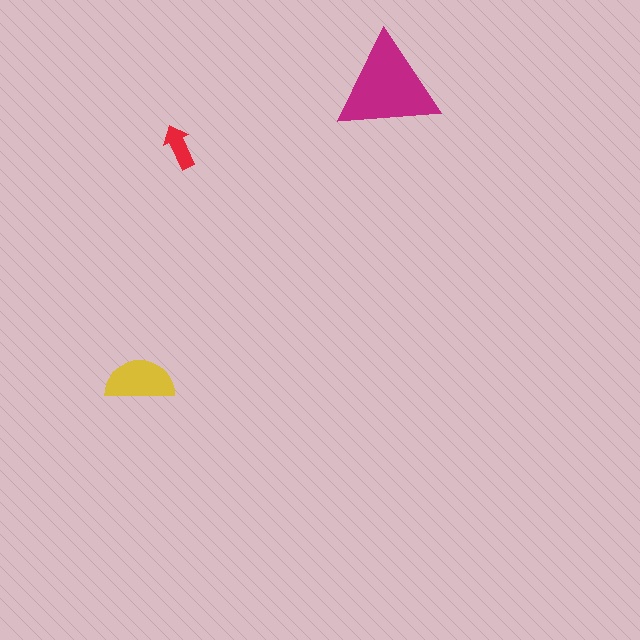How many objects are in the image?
There are 3 objects in the image.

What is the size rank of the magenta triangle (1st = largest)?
1st.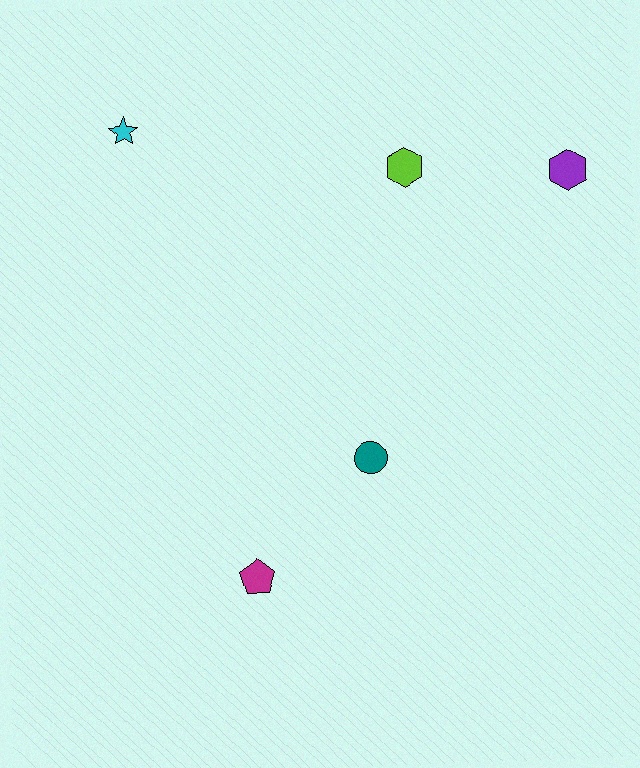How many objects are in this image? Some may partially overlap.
There are 5 objects.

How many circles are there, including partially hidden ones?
There is 1 circle.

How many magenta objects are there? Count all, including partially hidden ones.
There is 1 magenta object.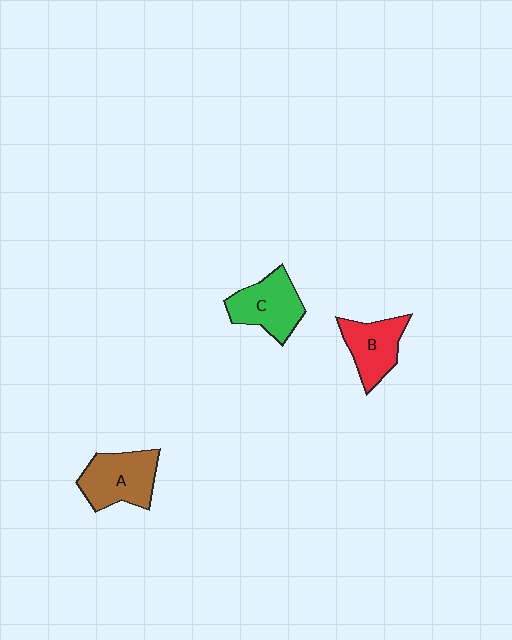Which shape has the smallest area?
Shape B (red).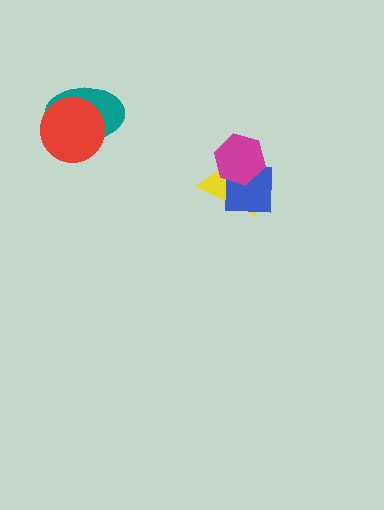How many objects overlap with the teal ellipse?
1 object overlaps with the teal ellipse.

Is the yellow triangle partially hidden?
Yes, it is partially covered by another shape.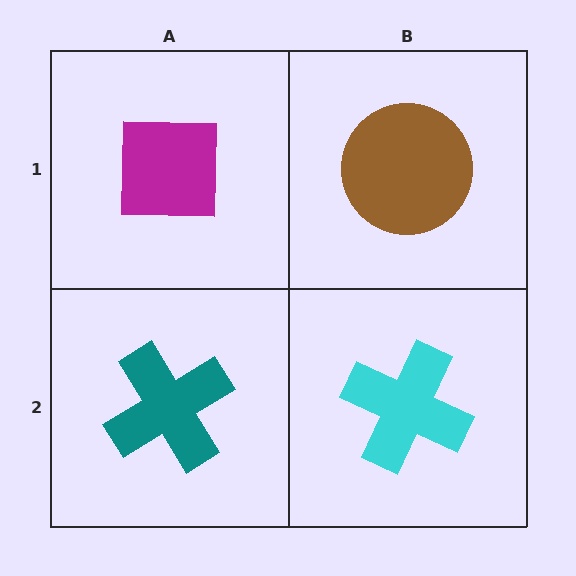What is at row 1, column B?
A brown circle.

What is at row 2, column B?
A cyan cross.